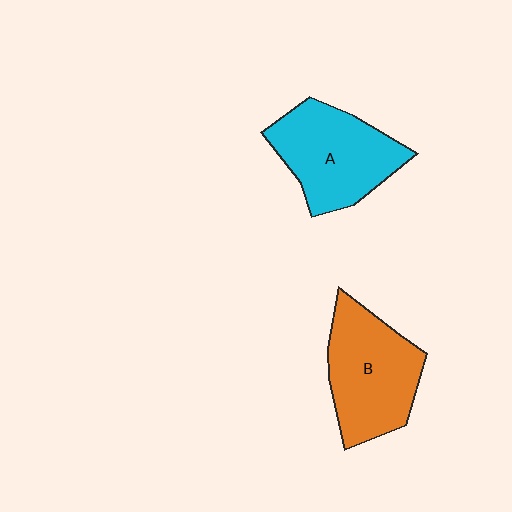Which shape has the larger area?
Shape B (orange).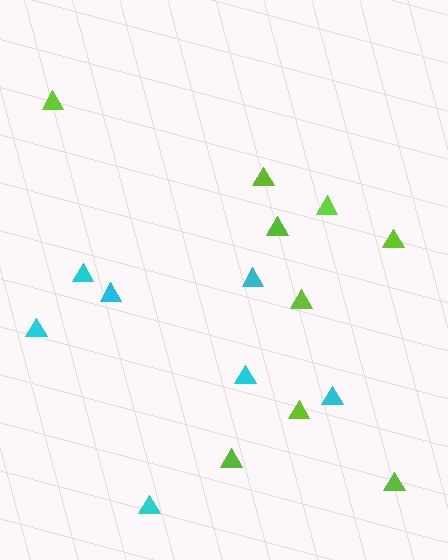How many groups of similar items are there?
There are 2 groups: one group of cyan triangles (7) and one group of lime triangles (9).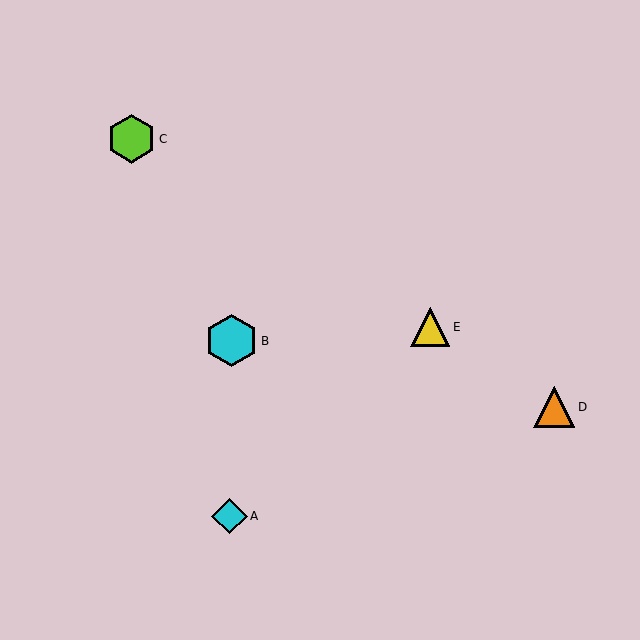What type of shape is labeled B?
Shape B is a cyan hexagon.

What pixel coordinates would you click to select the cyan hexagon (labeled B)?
Click at (231, 341) to select the cyan hexagon B.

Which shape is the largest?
The cyan hexagon (labeled B) is the largest.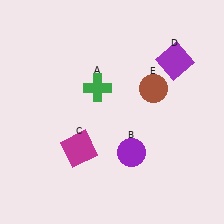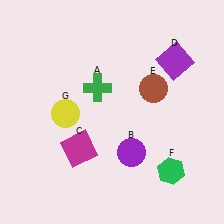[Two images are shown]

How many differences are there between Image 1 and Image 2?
There are 2 differences between the two images.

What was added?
A green hexagon (F), a yellow circle (G) were added in Image 2.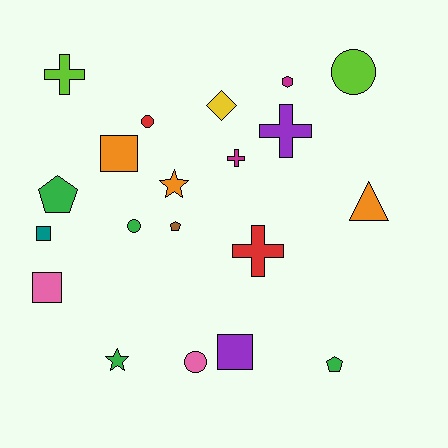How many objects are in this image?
There are 20 objects.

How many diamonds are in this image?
There is 1 diamond.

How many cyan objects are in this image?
There are no cyan objects.